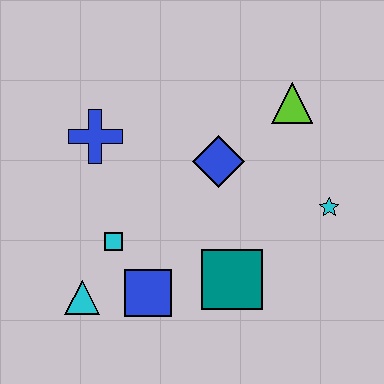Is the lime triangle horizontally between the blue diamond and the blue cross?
No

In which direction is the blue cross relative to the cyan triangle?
The blue cross is above the cyan triangle.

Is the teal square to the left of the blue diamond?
No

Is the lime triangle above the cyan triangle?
Yes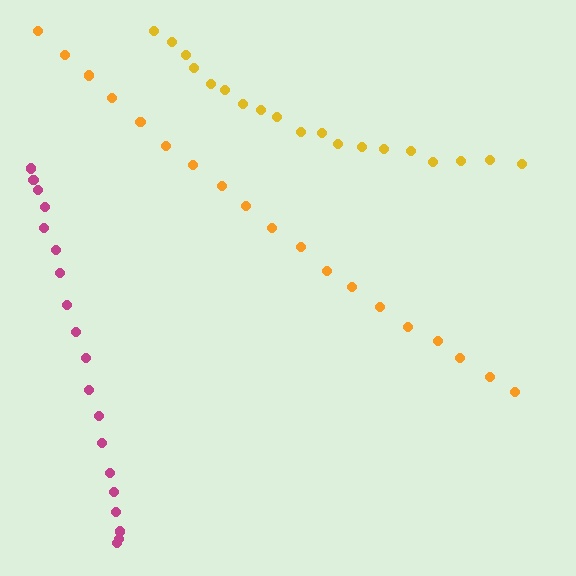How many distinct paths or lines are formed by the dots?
There are 3 distinct paths.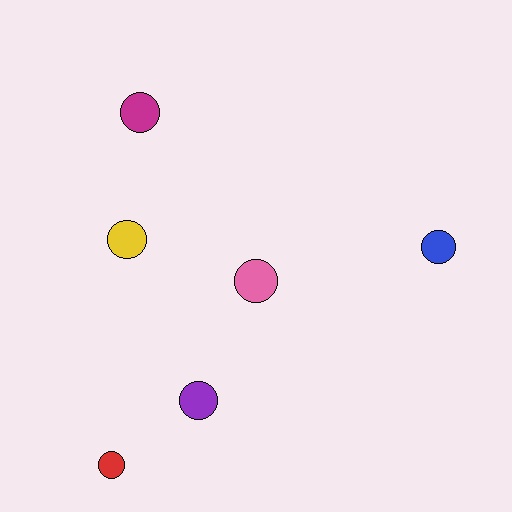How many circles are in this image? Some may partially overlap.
There are 6 circles.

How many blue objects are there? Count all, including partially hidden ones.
There is 1 blue object.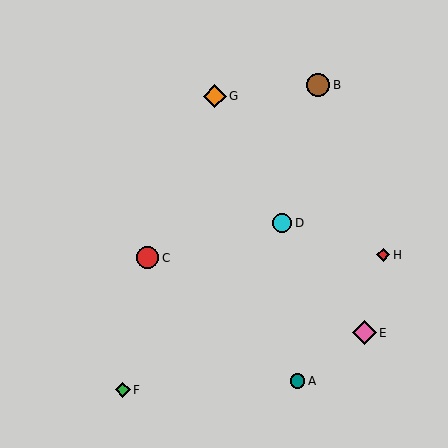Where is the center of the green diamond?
The center of the green diamond is at (123, 390).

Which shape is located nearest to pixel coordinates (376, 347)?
The pink diamond (labeled E) at (364, 333) is nearest to that location.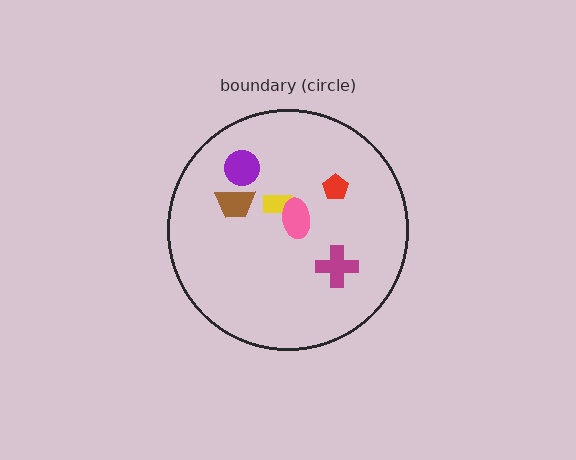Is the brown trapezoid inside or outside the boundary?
Inside.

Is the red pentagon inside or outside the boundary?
Inside.